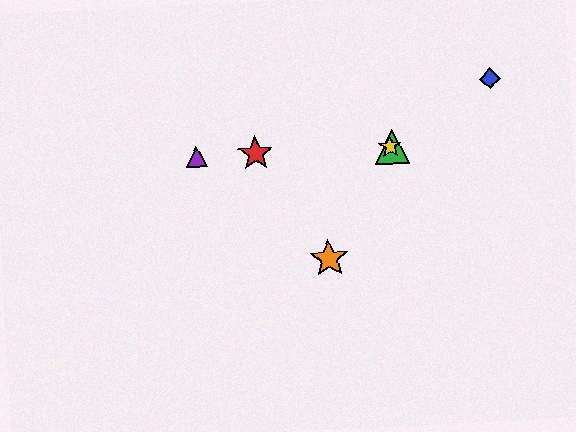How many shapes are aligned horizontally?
4 shapes (the red star, the green triangle, the yellow star, the purple triangle) are aligned horizontally.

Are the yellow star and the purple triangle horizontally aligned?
Yes, both are at y≈146.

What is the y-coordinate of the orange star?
The orange star is at y≈258.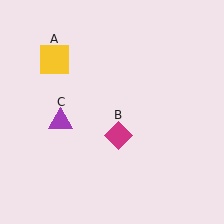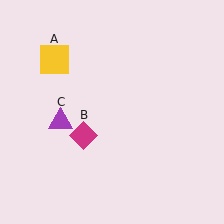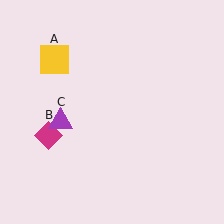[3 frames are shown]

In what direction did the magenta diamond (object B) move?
The magenta diamond (object B) moved left.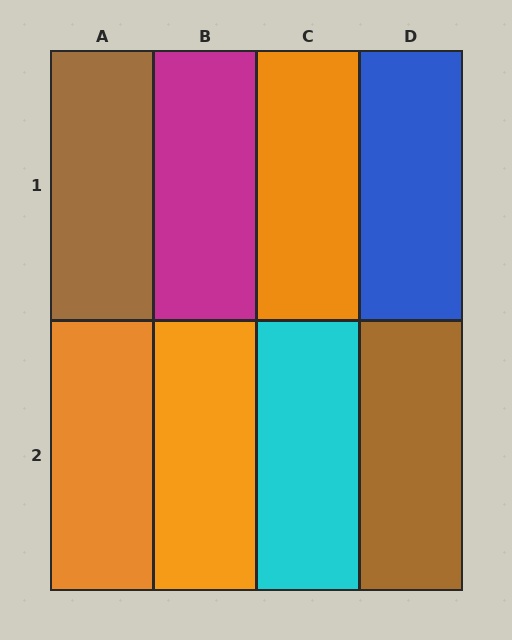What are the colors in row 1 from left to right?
Brown, magenta, orange, blue.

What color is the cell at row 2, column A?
Orange.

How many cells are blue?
1 cell is blue.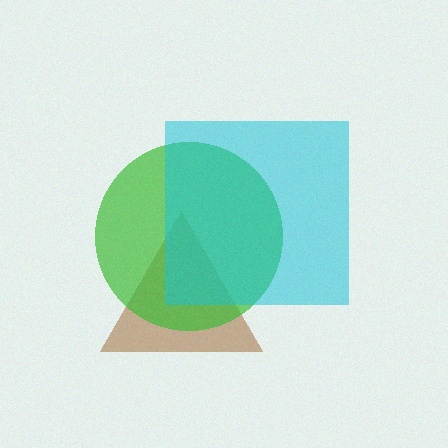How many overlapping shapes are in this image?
There are 3 overlapping shapes in the image.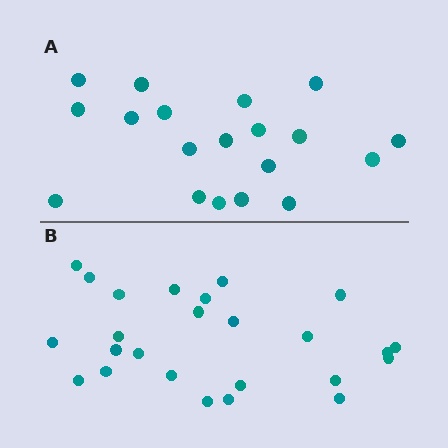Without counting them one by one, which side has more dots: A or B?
Region B (the bottom region) has more dots.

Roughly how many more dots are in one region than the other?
Region B has about 6 more dots than region A.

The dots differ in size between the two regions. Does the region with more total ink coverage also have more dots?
No. Region A has more total ink coverage because its dots are larger, but region B actually contains more individual dots. Total area can be misleading — the number of items is what matters here.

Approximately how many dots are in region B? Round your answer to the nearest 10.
About 20 dots. (The exact count is 25, which rounds to 20.)